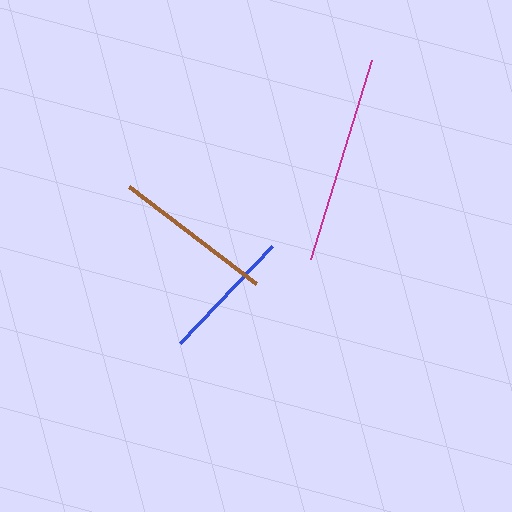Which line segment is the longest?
The magenta line is the longest at approximately 208 pixels.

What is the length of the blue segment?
The blue segment is approximately 133 pixels long.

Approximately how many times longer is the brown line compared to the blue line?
The brown line is approximately 1.2 times the length of the blue line.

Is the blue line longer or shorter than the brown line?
The brown line is longer than the blue line.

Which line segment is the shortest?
The blue line is the shortest at approximately 133 pixels.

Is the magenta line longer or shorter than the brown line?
The magenta line is longer than the brown line.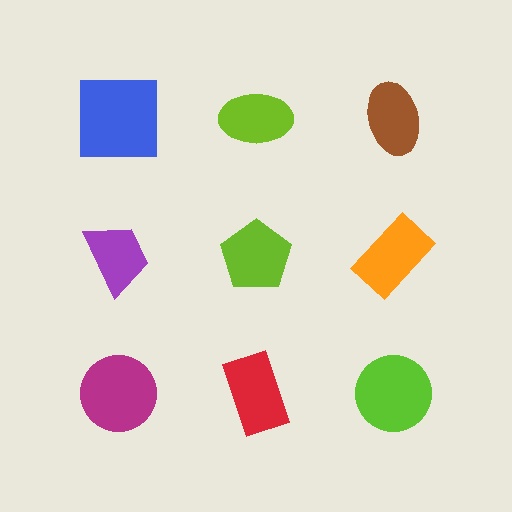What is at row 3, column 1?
A magenta circle.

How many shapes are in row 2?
3 shapes.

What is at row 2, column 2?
A lime pentagon.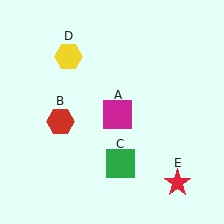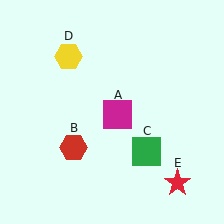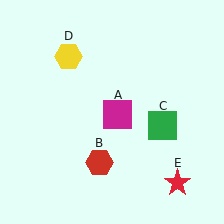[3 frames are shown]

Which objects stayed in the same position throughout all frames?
Magenta square (object A) and yellow hexagon (object D) and red star (object E) remained stationary.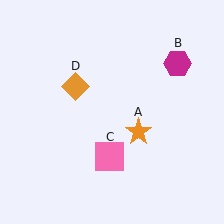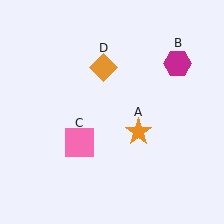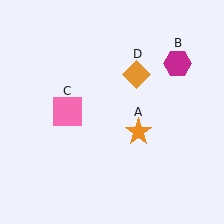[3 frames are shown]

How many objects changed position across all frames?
2 objects changed position: pink square (object C), orange diamond (object D).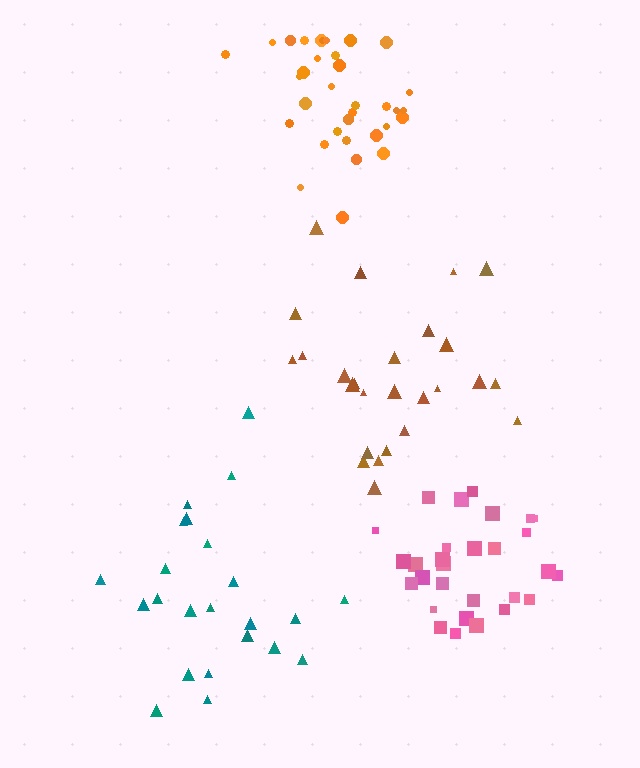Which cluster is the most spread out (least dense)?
Teal.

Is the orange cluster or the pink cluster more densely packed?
Orange.